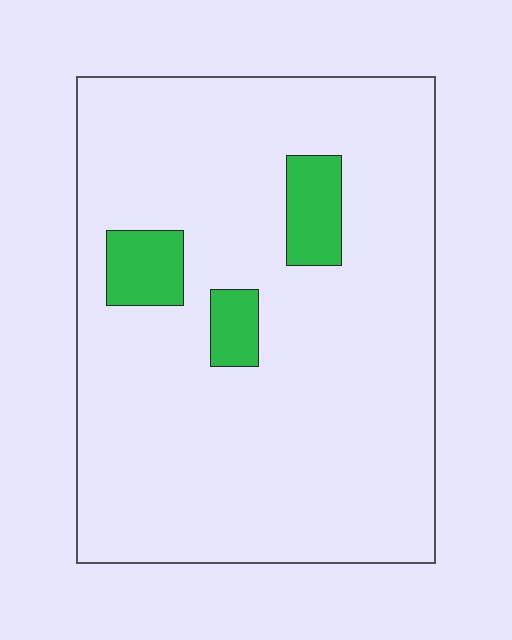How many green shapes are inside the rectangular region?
3.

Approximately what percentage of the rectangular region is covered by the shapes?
Approximately 10%.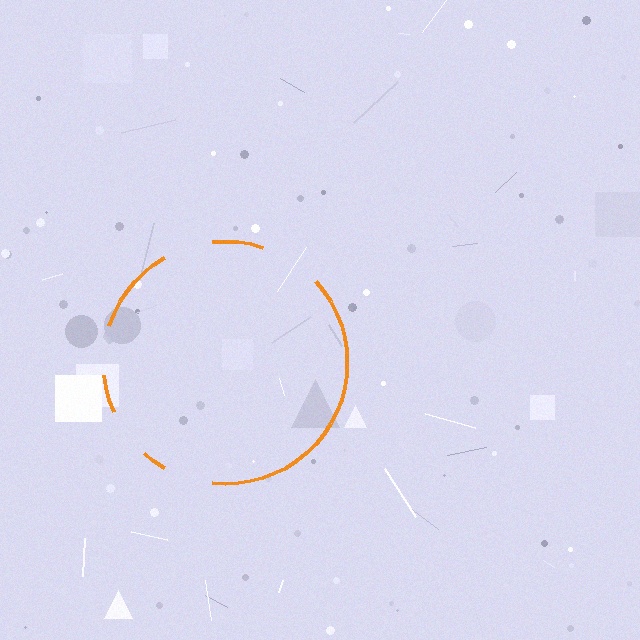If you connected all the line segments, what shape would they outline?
They would outline a circle.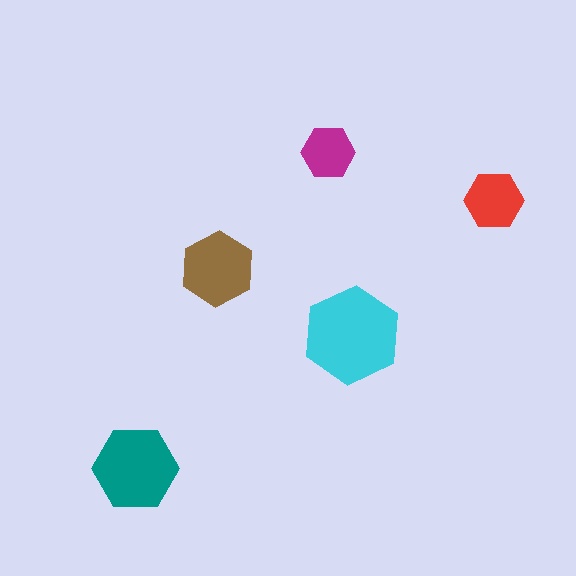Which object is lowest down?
The teal hexagon is bottommost.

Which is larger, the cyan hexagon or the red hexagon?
The cyan one.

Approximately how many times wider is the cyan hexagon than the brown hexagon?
About 1.5 times wider.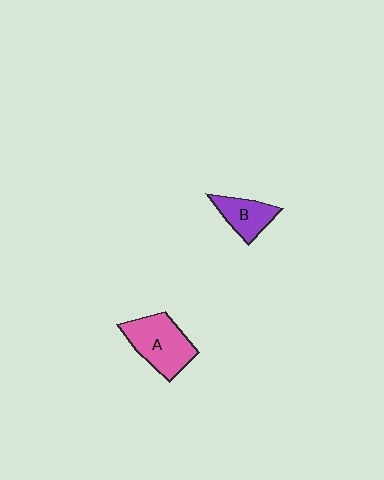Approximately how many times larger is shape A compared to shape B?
Approximately 1.6 times.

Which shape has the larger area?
Shape A (pink).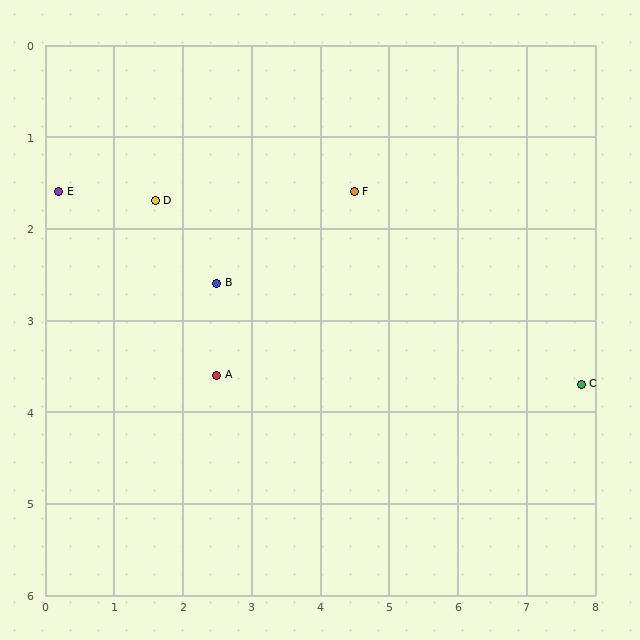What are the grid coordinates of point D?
Point D is at approximately (1.6, 1.7).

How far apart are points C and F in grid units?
Points C and F are about 3.9 grid units apart.